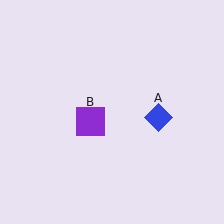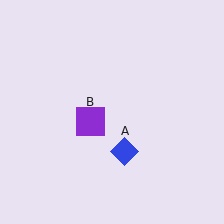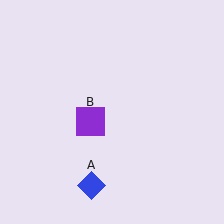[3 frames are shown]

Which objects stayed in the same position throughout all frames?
Purple square (object B) remained stationary.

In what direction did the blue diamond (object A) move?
The blue diamond (object A) moved down and to the left.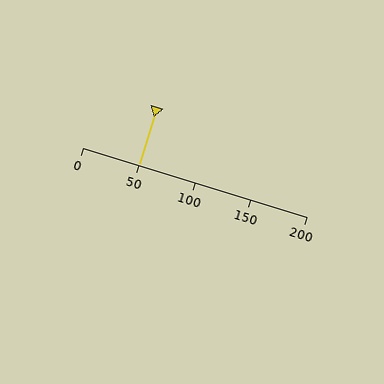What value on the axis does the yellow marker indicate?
The marker indicates approximately 50.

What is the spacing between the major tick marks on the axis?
The major ticks are spaced 50 apart.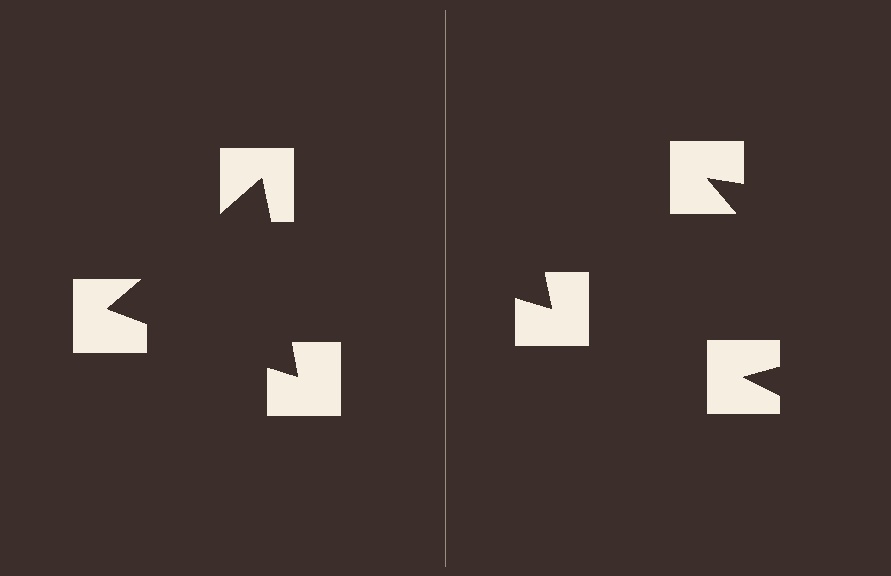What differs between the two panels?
The notched squares are positioned identically on both sides; only the wedge orientations differ. On the left they align to a triangle; on the right they are misaligned.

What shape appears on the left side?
An illusory triangle.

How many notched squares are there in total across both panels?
6 — 3 on each side.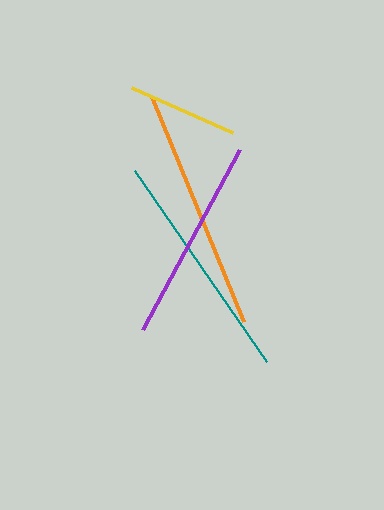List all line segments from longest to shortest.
From longest to shortest: orange, teal, purple, yellow.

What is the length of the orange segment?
The orange segment is approximately 243 pixels long.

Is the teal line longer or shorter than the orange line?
The orange line is longer than the teal line.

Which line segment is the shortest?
The yellow line is the shortest at approximately 110 pixels.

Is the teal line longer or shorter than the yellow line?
The teal line is longer than the yellow line.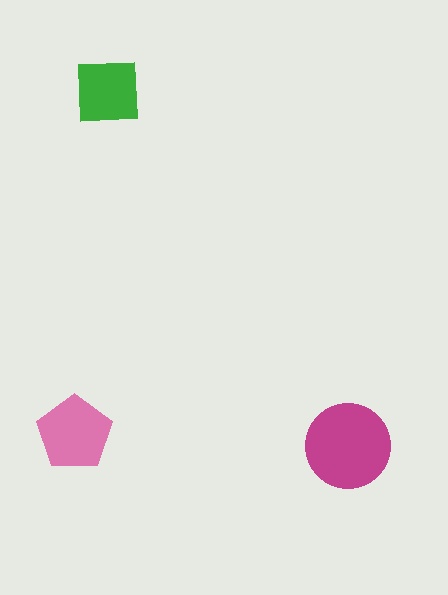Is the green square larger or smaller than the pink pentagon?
Smaller.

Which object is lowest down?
The magenta circle is bottommost.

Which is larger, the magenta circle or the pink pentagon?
The magenta circle.